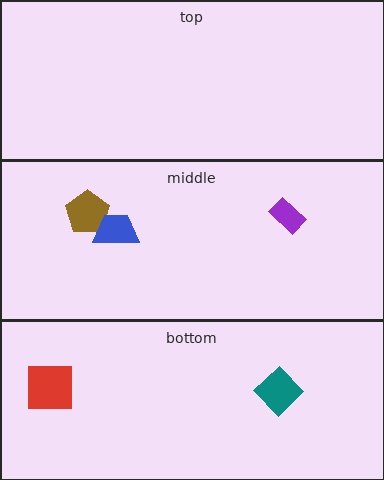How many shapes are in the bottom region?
2.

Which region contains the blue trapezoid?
The middle region.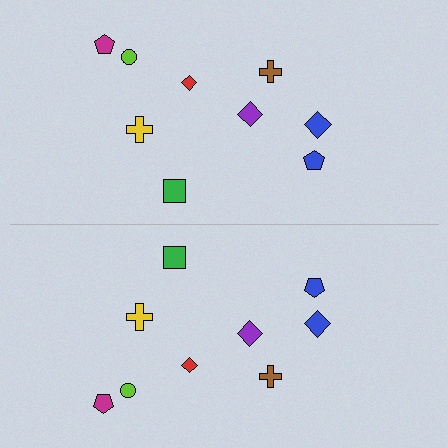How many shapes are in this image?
There are 18 shapes in this image.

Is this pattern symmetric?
Yes, this pattern has bilateral (reflection) symmetry.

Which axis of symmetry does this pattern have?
The pattern has a horizontal axis of symmetry running through the center of the image.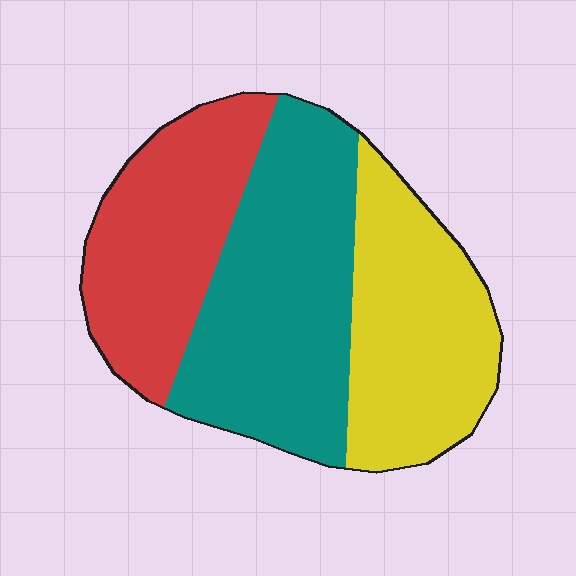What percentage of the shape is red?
Red takes up about one quarter (1/4) of the shape.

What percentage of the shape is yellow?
Yellow takes up about one third (1/3) of the shape.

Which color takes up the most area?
Teal, at roughly 40%.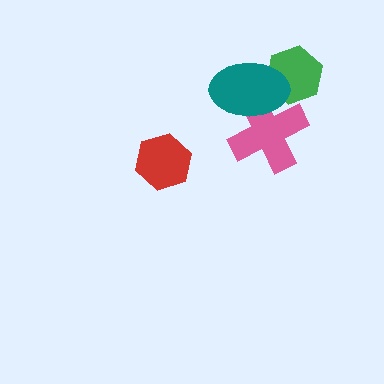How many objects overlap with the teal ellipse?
2 objects overlap with the teal ellipse.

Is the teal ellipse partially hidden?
No, no other shape covers it.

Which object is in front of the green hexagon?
The teal ellipse is in front of the green hexagon.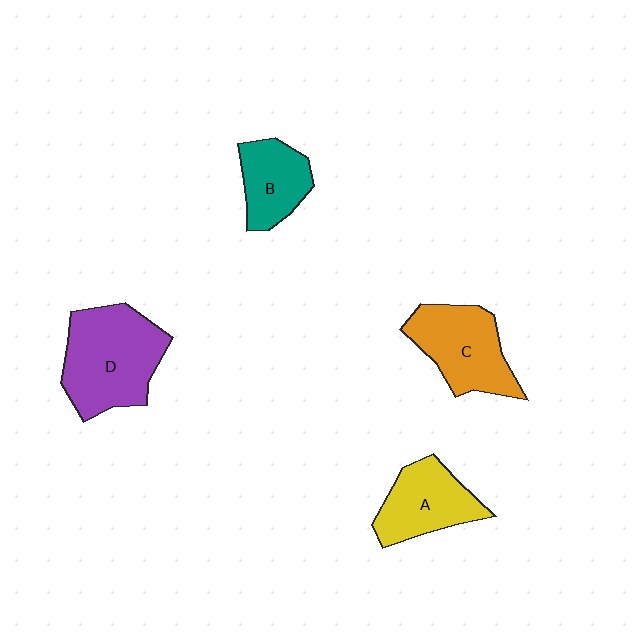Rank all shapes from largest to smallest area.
From largest to smallest: D (purple), C (orange), A (yellow), B (teal).